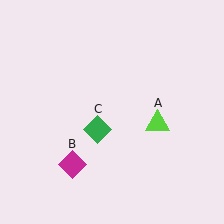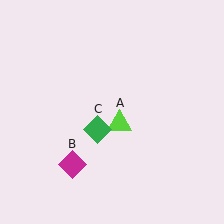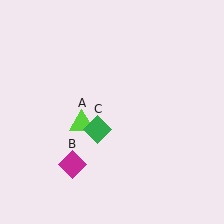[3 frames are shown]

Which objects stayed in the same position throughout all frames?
Magenta diamond (object B) and green diamond (object C) remained stationary.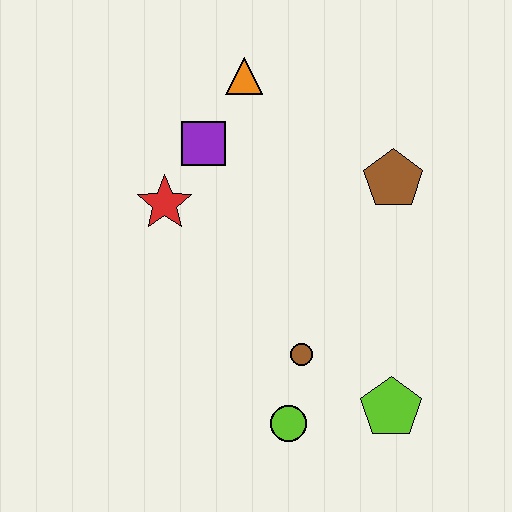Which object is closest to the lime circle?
The brown circle is closest to the lime circle.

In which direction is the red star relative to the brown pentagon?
The red star is to the left of the brown pentagon.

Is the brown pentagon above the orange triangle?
No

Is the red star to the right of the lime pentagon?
No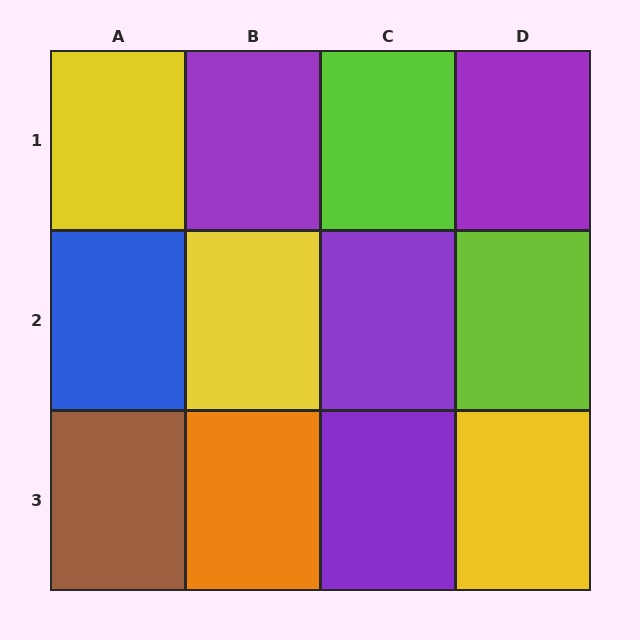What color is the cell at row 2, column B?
Yellow.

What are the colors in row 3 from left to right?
Brown, orange, purple, yellow.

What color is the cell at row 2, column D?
Lime.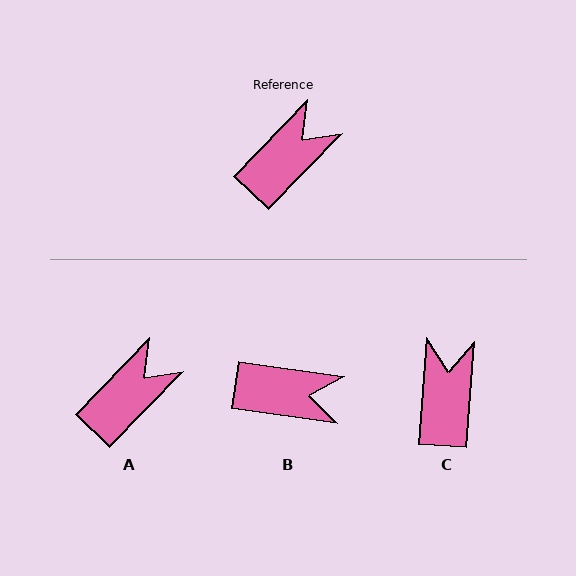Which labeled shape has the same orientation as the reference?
A.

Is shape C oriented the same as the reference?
No, it is off by about 40 degrees.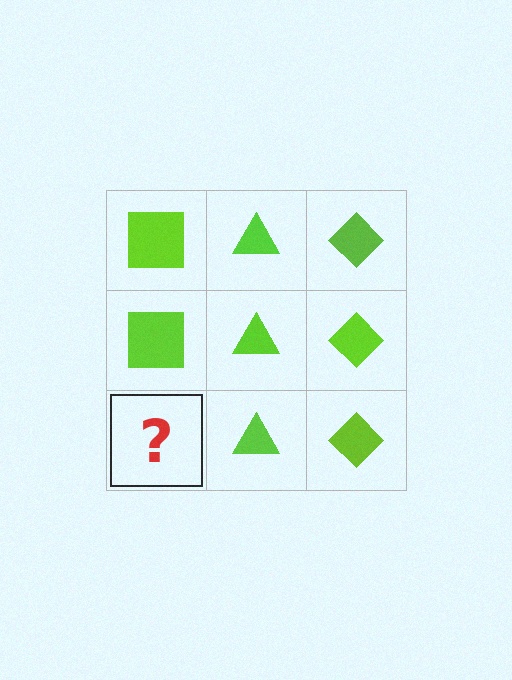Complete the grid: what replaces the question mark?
The question mark should be replaced with a lime square.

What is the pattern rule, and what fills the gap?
The rule is that each column has a consistent shape. The gap should be filled with a lime square.